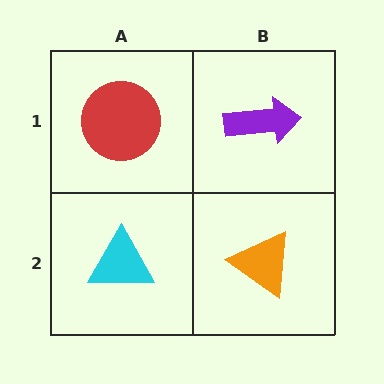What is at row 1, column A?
A red circle.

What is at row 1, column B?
A purple arrow.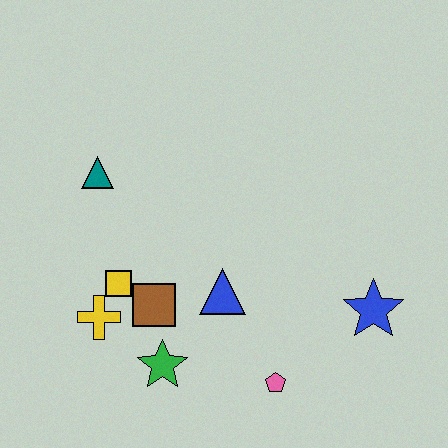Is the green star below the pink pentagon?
No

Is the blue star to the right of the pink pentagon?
Yes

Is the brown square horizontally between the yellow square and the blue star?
Yes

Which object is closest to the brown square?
The yellow square is closest to the brown square.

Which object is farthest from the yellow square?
The blue star is farthest from the yellow square.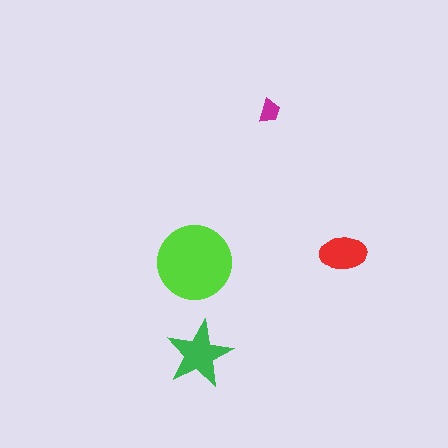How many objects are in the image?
There are 4 objects in the image.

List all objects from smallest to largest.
The magenta trapezoid, the red ellipse, the green star, the lime circle.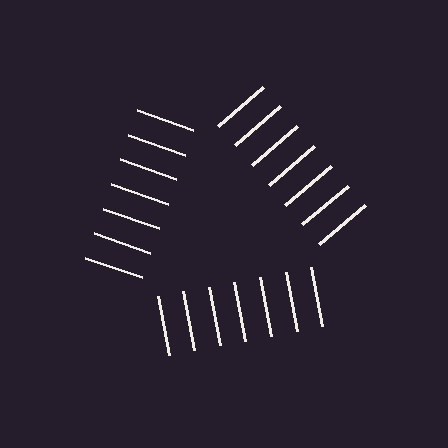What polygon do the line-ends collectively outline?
An illusory triangle — the line segments terminate on its edges but no continuous stroke is drawn.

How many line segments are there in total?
21 — 7 along each of the 3 edges.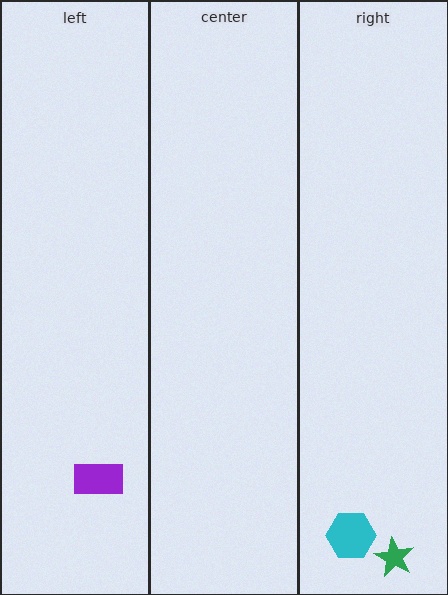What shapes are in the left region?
The purple rectangle.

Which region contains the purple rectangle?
The left region.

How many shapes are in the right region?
2.